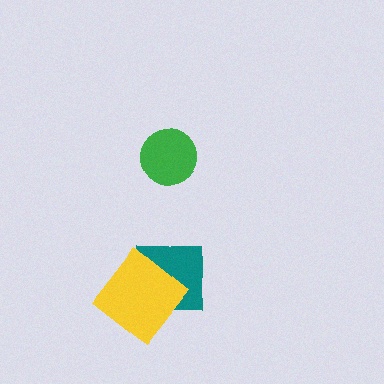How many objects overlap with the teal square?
1 object overlaps with the teal square.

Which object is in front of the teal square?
The yellow diamond is in front of the teal square.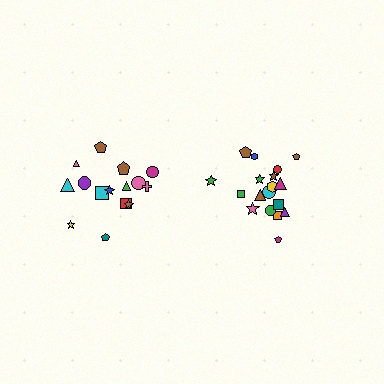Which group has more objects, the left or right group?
The right group.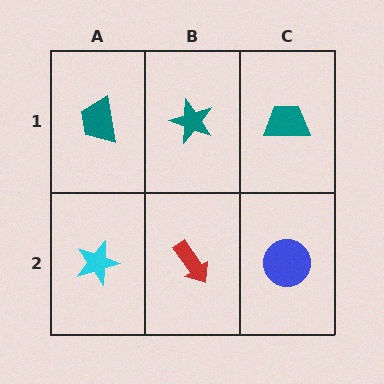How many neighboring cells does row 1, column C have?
2.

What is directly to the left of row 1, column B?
A teal trapezoid.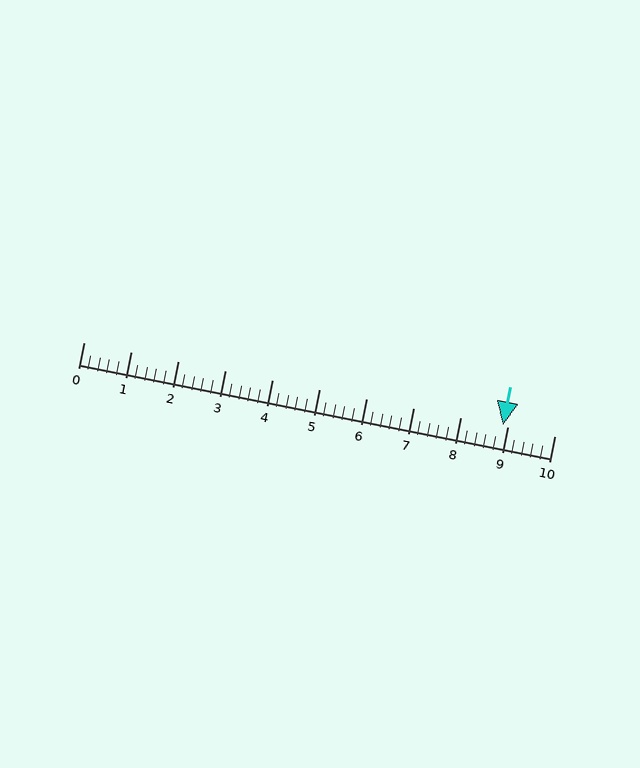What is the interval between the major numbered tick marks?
The major tick marks are spaced 1 units apart.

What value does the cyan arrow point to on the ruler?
The cyan arrow points to approximately 8.9.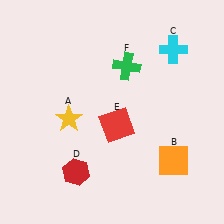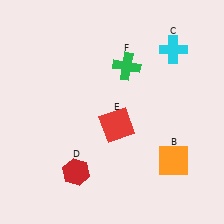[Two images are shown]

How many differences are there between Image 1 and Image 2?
There is 1 difference between the two images.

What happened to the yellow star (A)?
The yellow star (A) was removed in Image 2. It was in the bottom-left area of Image 1.